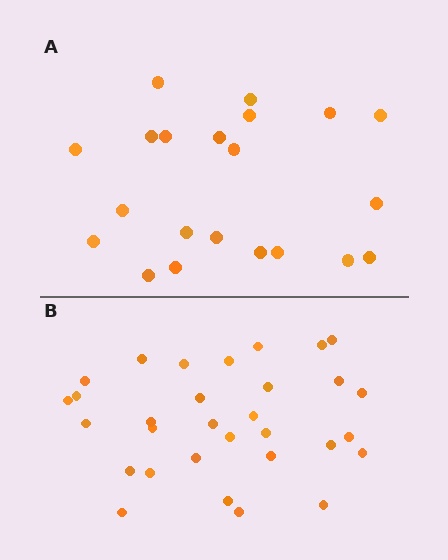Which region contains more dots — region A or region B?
Region B (the bottom region) has more dots.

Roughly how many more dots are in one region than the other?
Region B has roughly 10 or so more dots than region A.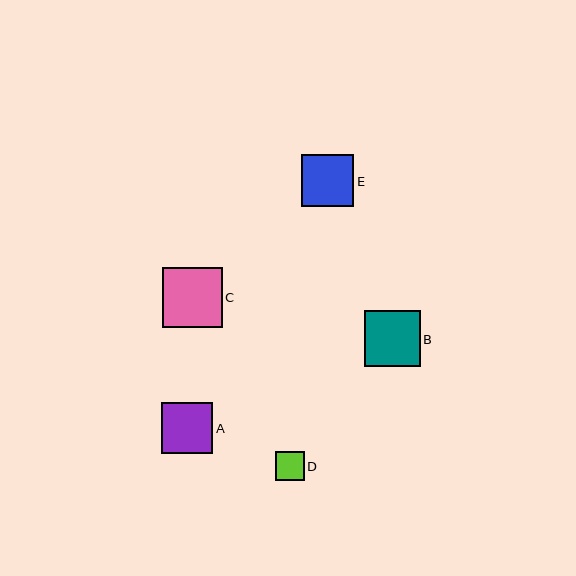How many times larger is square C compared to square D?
Square C is approximately 2.0 times the size of square D.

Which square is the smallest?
Square D is the smallest with a size of approximately 29 pixels.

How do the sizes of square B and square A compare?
Square B and square A are approximately the same size.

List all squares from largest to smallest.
From largest to smallest: C, B, E, A, D.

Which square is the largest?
Square C is the largest with a size of approximately 59 pixels.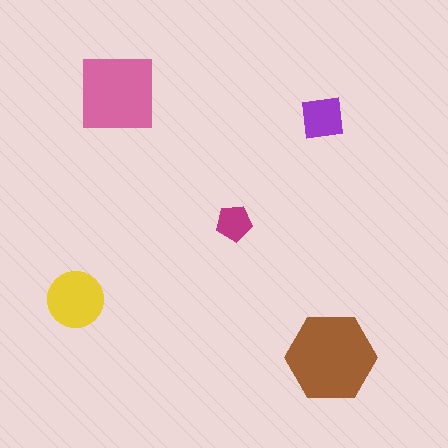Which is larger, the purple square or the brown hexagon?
The brown hexagon.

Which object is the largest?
The brown hexagon.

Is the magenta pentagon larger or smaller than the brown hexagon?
Smaller.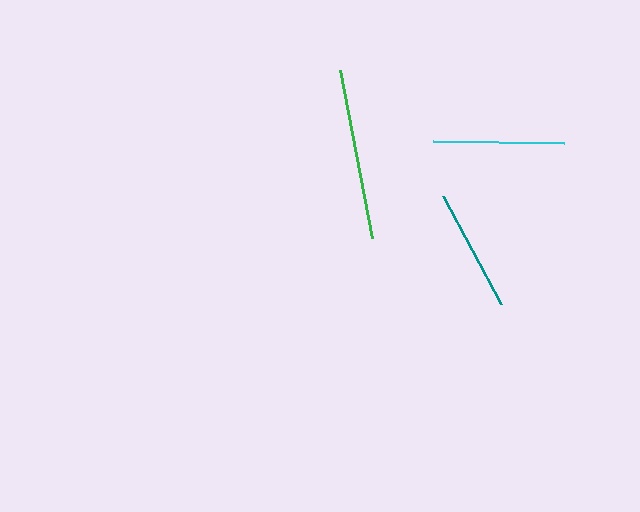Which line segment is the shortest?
The teal line is the shortest at approximately 122 pixels.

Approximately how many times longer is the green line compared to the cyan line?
The green line is approximately 1.3 times the length of the cyan line.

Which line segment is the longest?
The green line is the longest at approximately 171 pixels.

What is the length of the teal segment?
The teal segment is approximately 122 pixels long.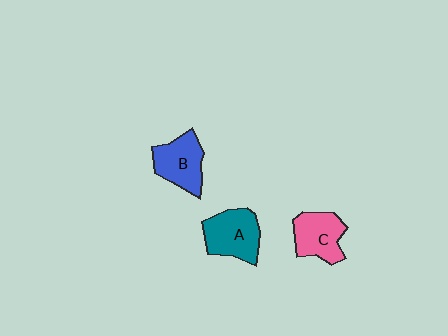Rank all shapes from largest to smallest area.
From largest to smallest: A (teal), B (blue), C (pink).